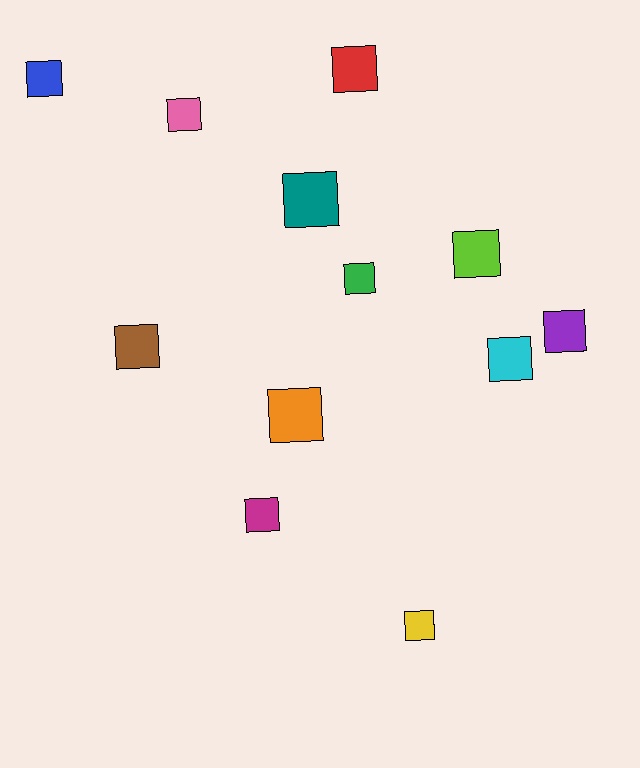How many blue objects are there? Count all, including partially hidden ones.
There is 1 blue object.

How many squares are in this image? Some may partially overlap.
There are 12 squares.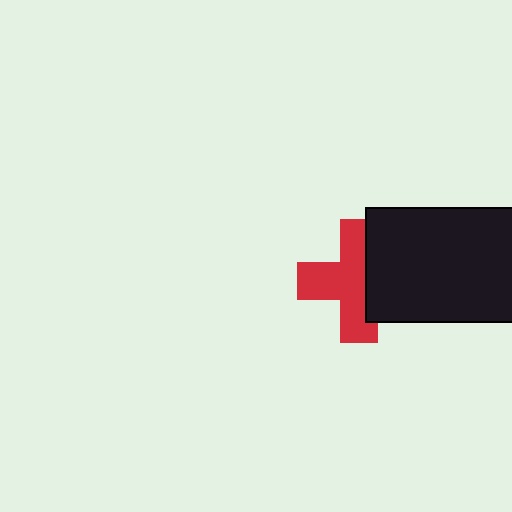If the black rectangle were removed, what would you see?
You would see the complete red cross.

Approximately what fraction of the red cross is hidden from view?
Roughly 37% of the red cross is hidden behind the black rectangle.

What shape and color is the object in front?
The object in front is a black rectangle.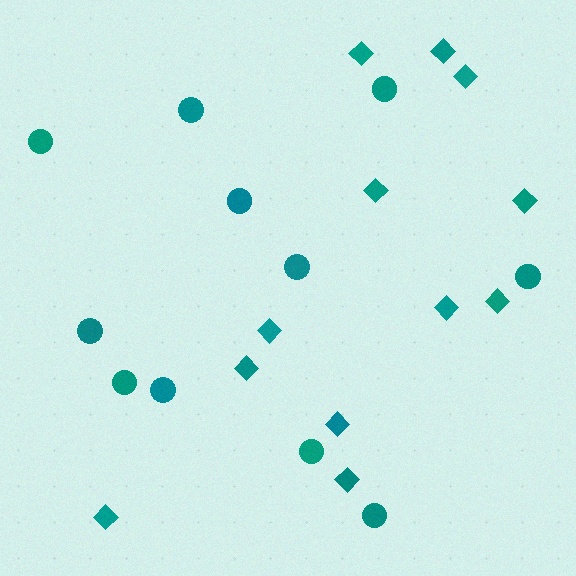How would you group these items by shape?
There are 2 groups: one group of circles (11) and one group of diamonds (12).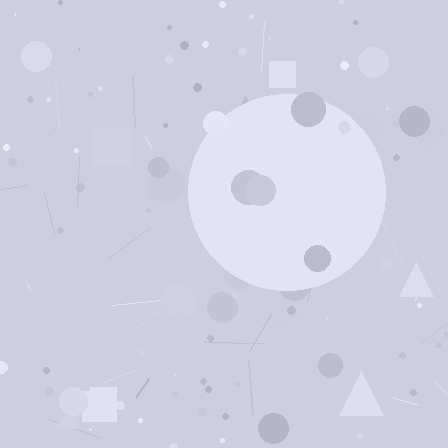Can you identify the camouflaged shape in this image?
The camouflaged shape is a circle.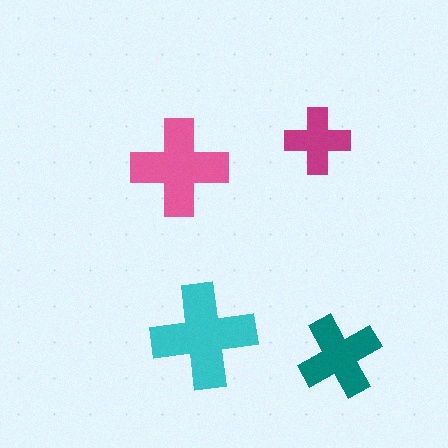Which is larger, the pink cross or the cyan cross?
The cyan one.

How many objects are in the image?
There are 4 objects in the image.